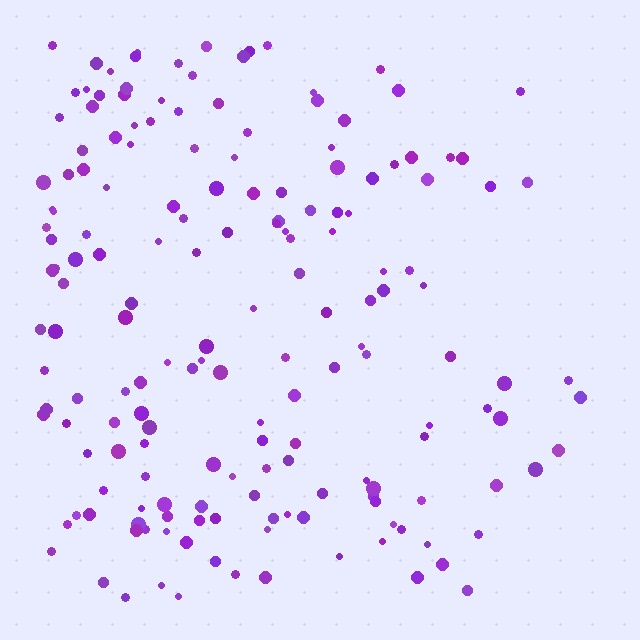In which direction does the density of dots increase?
From right to left, with the left side densest.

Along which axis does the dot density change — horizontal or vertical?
Horizontal.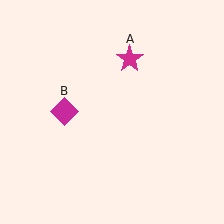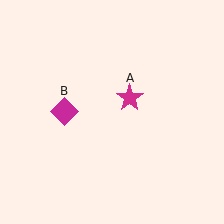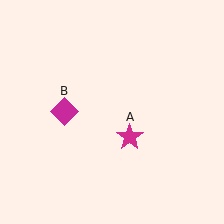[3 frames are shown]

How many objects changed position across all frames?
1 object changed position: magenta star (object A).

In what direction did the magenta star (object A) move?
The magenta star (object A) moved down.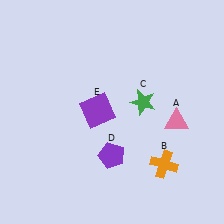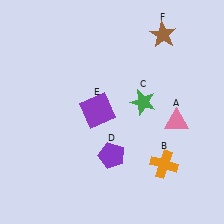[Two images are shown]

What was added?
A brown star (F) was added in Image 2.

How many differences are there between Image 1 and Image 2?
There is 1 difference between the two images.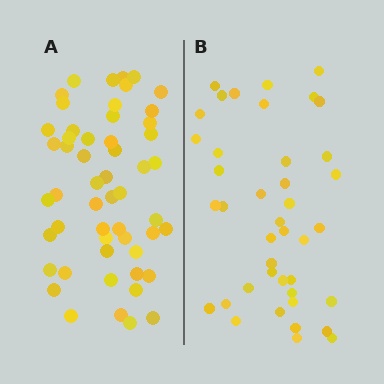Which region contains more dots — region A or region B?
Region A (the left region) has more dots.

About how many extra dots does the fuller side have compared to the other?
Region A has roughly 12 or so more dots than region B.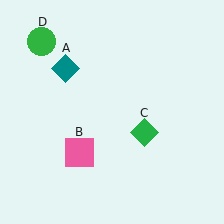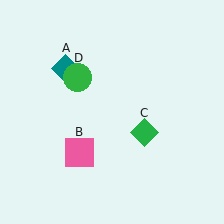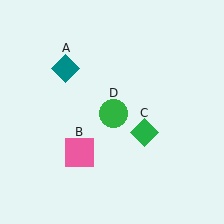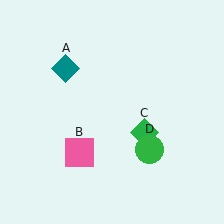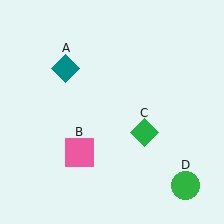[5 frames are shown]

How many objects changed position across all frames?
1 object changed position: green circle (object D).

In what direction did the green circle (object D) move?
The green circle (object D) moved down and to the right.